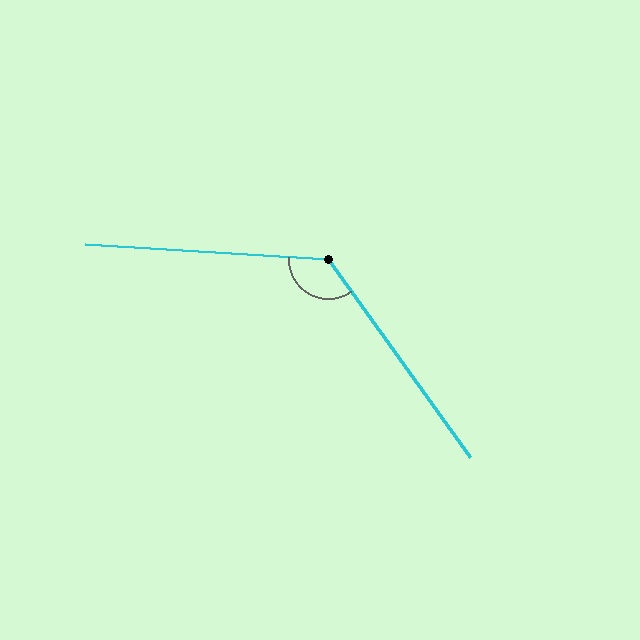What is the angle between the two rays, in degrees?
Approximately 129 degrees.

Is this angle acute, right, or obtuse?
It is obtuse.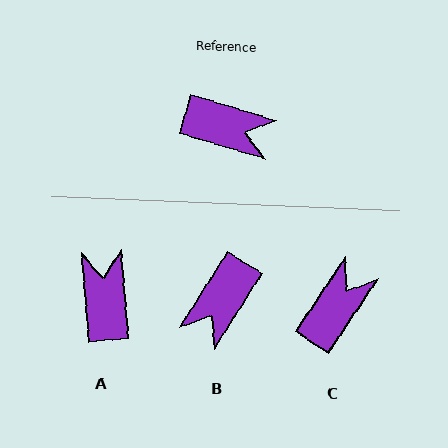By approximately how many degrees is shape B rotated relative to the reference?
Approximately 106 degrees clockwise.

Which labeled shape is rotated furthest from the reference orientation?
A, about 111 degrees away.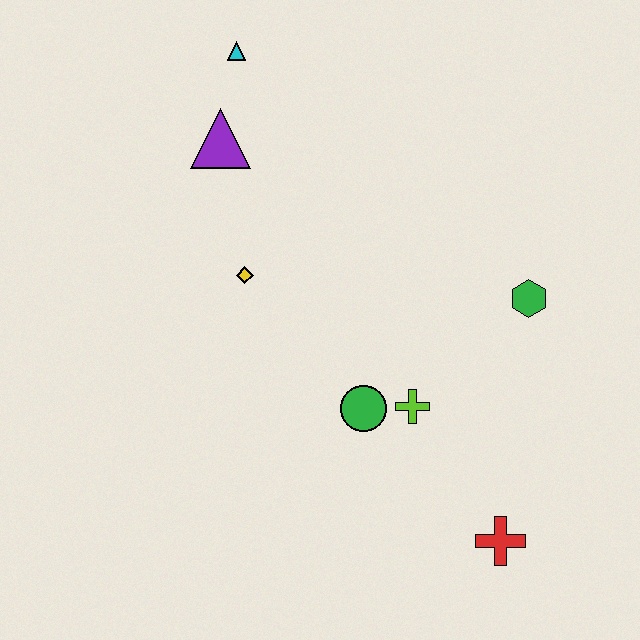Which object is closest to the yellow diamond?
The purple triangle is closest to the yellow diamond.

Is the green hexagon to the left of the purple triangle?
No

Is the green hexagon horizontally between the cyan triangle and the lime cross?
No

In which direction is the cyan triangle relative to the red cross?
The cyan triangle is above the red cross.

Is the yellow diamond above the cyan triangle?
No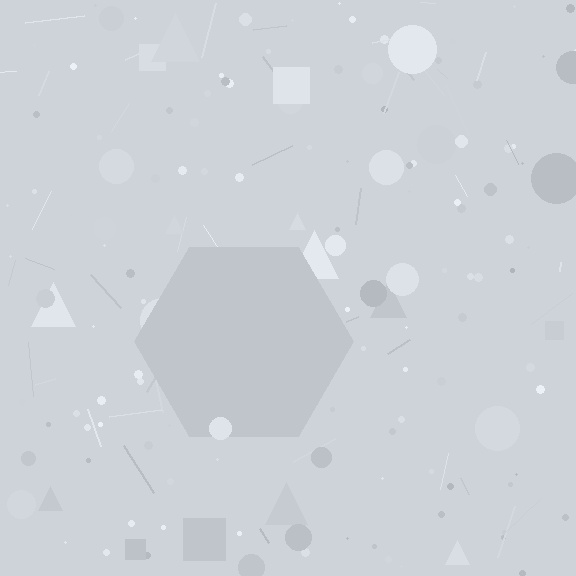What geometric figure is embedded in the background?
A hexagon is embedded in the background.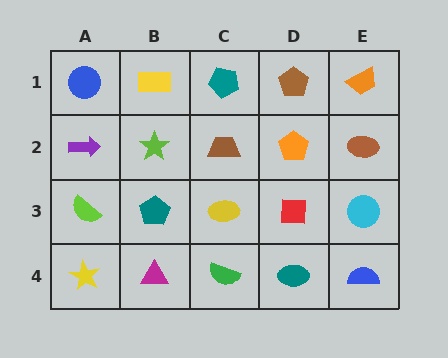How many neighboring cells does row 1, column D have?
3.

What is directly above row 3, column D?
An orange pentagon.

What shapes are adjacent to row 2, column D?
A brown pentagon (row 1, column D), a red square (row 3, column D), a brown trapezoid (row 2, column C), a brown ellipse (row 2, column E).